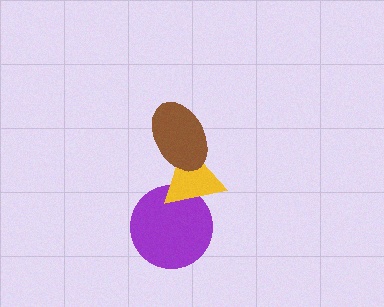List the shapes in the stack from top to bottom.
From top to bottom: the brown ellipse, the yellow triangle, the purple circle.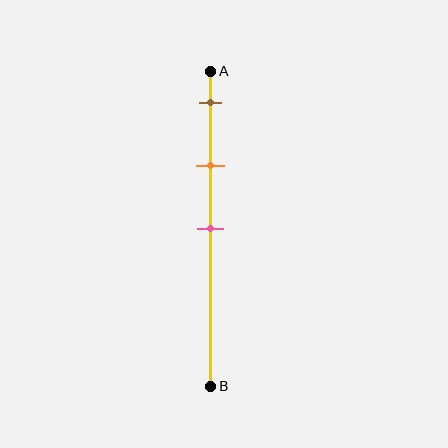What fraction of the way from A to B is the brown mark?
The brown mark is approximately 10% (0.1) of the way from A to B.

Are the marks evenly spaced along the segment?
Yes, the marks are approximately evenly spaced.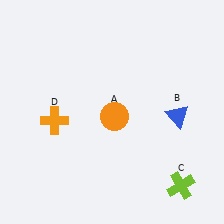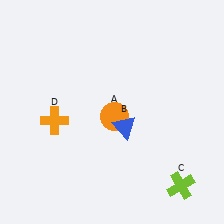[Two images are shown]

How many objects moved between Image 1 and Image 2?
1 object moved between the two images.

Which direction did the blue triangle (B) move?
The blue triangle (B) moved left.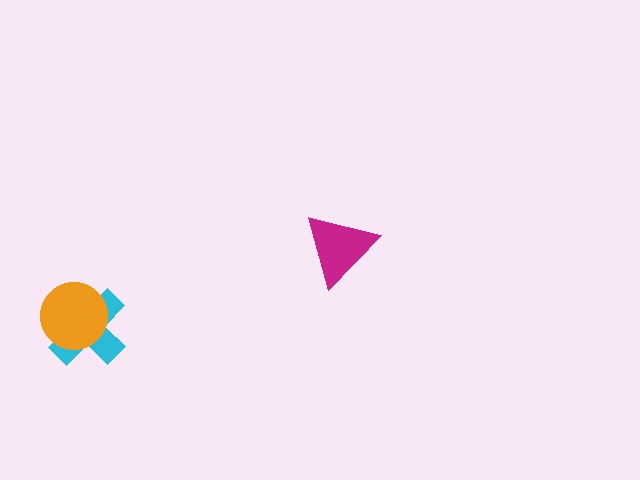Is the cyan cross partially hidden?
Yes, it is partially covered by another shape.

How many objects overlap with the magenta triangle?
0 objects overlap with the magenta triangle.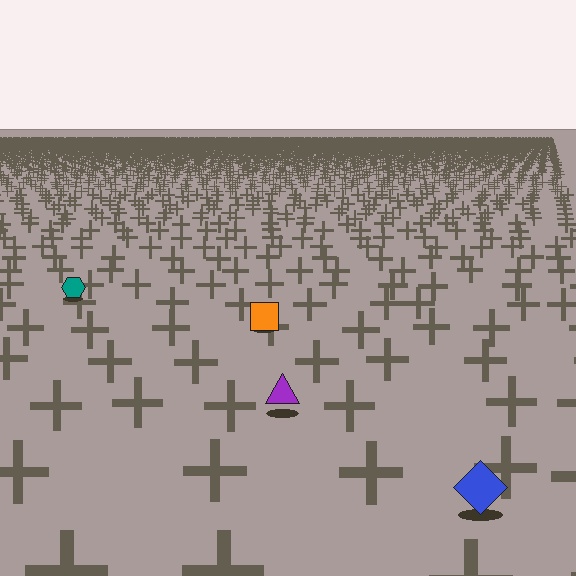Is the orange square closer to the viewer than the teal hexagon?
Yes. The orange square is closer — you can tell from the texture gradient: the ground texture is coarser near it.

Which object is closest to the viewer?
The blue diamond is closest. The texture marks near it are larger and more spread out.